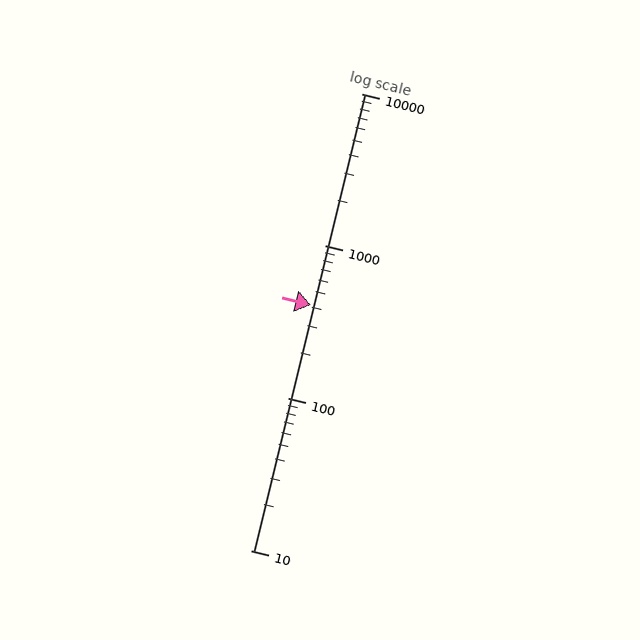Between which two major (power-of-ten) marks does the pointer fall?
The pointer is between 100 and 1000.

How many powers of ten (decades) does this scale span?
The scale spans 3 decades, from 10 to 10000.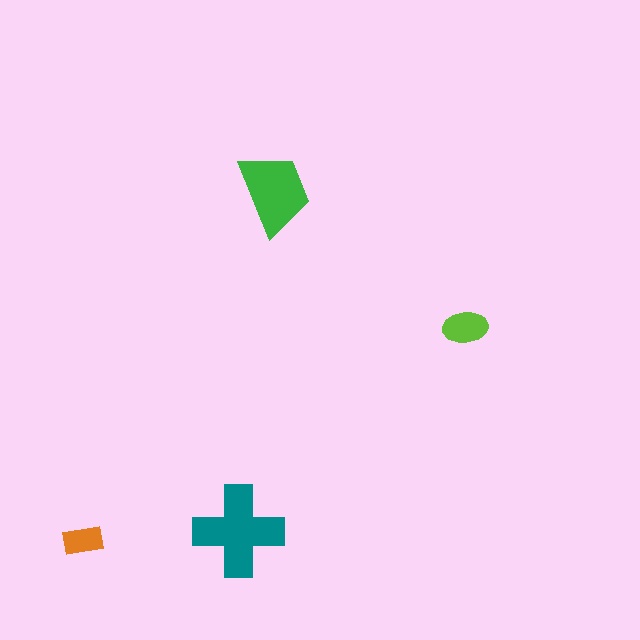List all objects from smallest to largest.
The orange rectangle, the lime ellipse, the green trapezoid, the teal cross.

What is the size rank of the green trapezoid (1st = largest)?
2nd.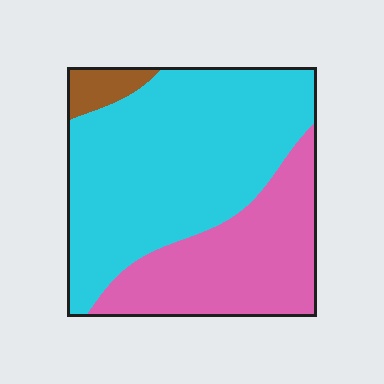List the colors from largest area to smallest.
From largest to smallest: cyan, pink, brown.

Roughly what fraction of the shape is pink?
Pink covers roughly 35% of the shape.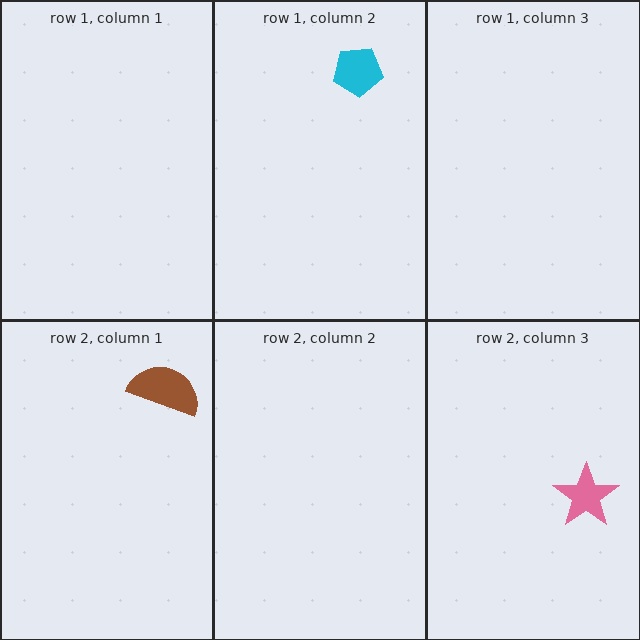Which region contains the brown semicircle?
The row 2, column 1 region.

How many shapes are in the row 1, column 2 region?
1.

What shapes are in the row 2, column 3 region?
The pink star.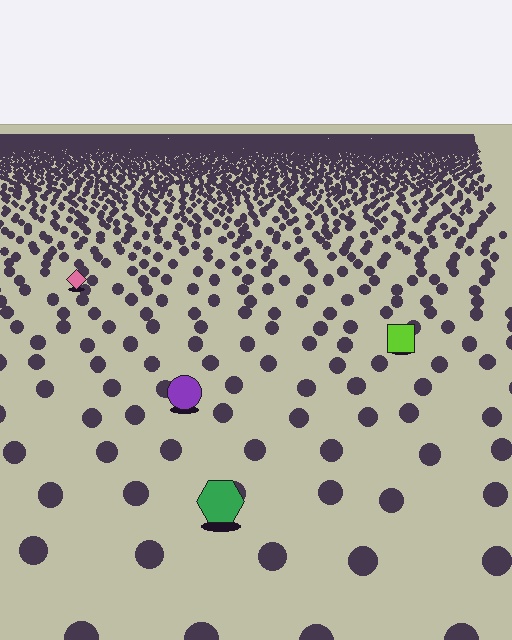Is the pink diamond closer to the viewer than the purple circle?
No. The purple circle is closer — you can tell from the texture gradient: the ground texture is coarser near it.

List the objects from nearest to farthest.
From nearest to farthest: the green hexagon, the purple circle, the lime square, the pink diamond.